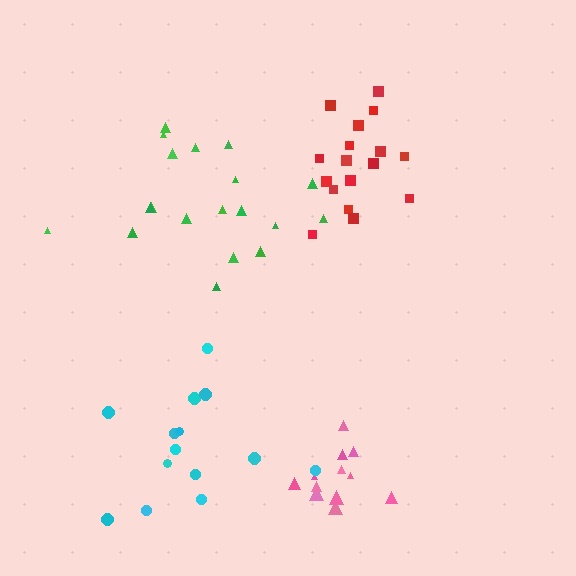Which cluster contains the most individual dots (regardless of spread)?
Green (19).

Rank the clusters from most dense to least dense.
red, pink, green, cyan.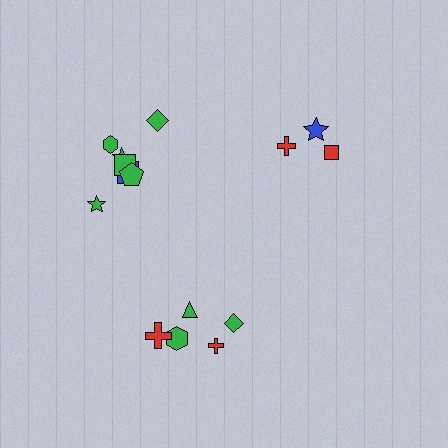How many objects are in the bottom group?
There are 5 objects.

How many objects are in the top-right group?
There are 3 objects.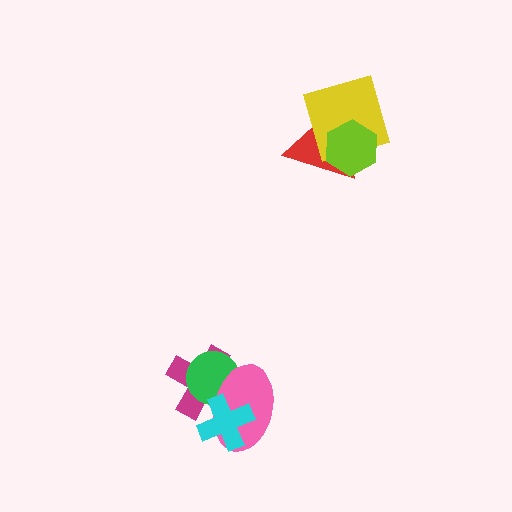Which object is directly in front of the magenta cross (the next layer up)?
The green circle is directly in front of the magenta cross.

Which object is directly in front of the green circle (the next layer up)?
The pink ellipse is directly in front of the green circle.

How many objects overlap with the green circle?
3 objects overlap with the green circle.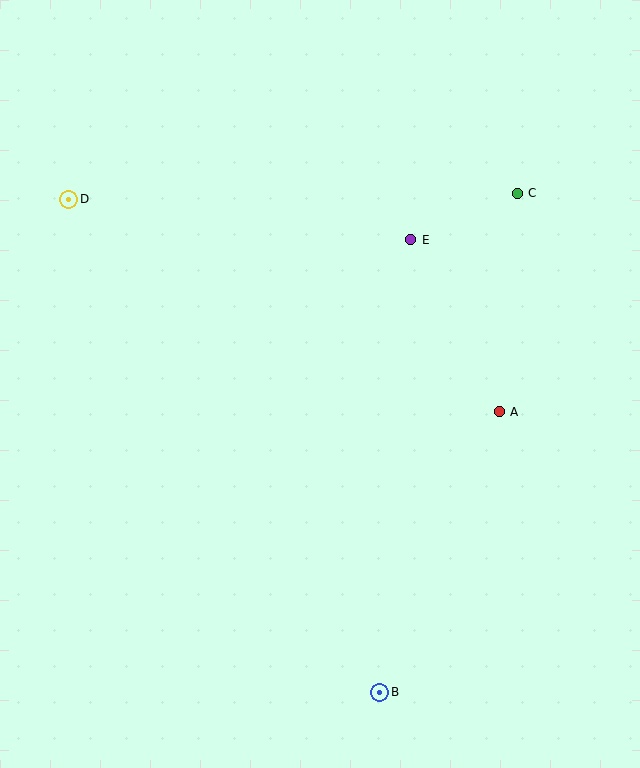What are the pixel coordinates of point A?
Point A is at (499, 412).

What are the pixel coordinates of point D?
Point D is at (69, 199).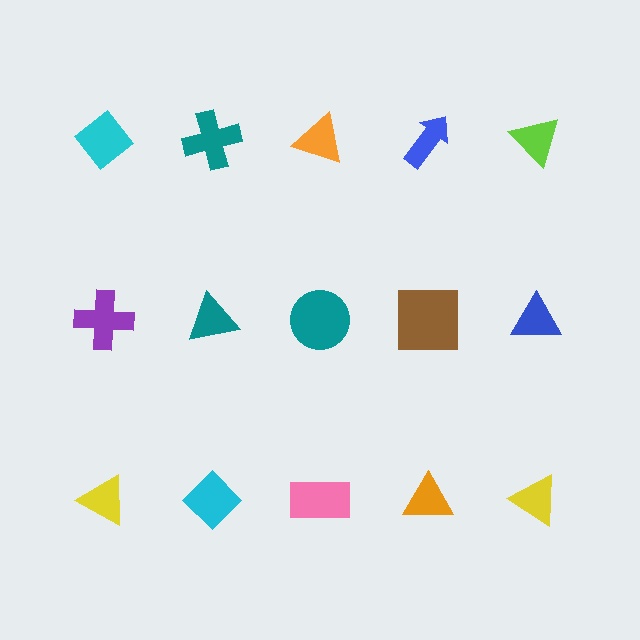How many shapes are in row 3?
5 shapes.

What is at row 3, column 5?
A yellow triangle.